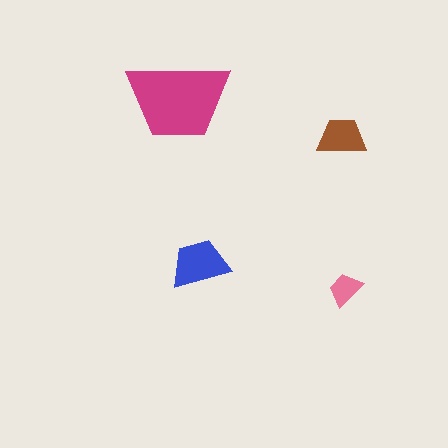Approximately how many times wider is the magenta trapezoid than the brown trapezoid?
About 2 times wider.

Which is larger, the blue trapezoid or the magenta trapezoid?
The magenta one.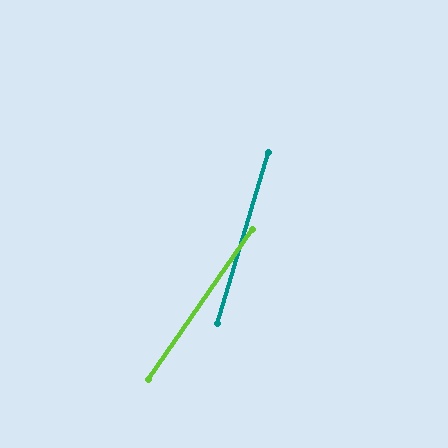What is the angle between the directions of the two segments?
Approximately 18 degrees.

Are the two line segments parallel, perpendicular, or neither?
Neither parallel nor perpendicular — they differ by about 18°.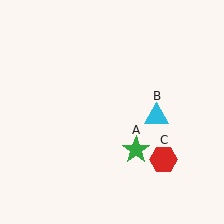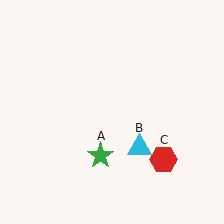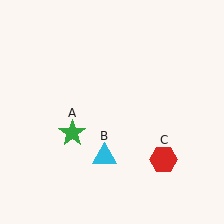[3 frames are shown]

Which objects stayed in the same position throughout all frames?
Red hexagon (object C) remained stationary.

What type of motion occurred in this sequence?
The green star (object A), cyan triangle (object B) rotated clockwise around the center of the scene.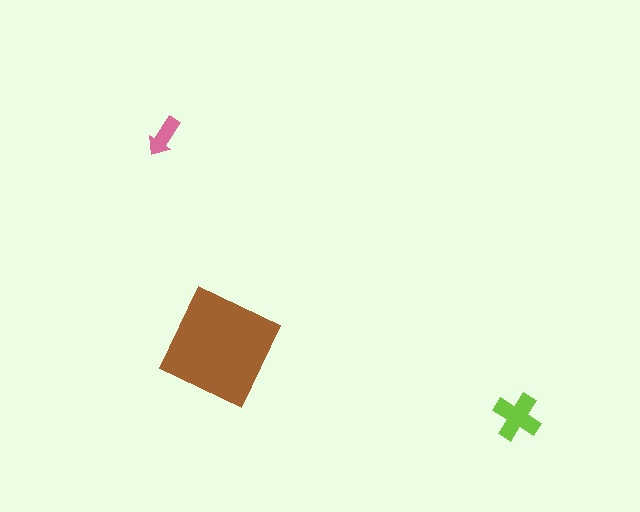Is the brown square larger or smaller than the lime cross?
Larger.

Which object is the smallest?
The pink arrow.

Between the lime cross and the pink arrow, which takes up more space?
The lime cross.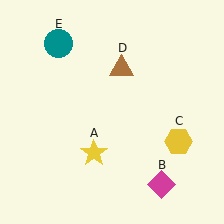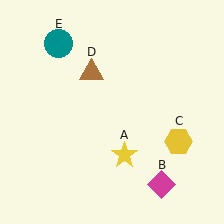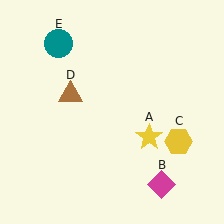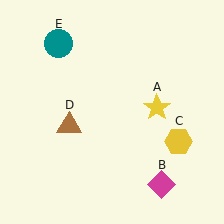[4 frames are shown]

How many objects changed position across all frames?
2 objects changed position: yellow star (object A), brown triangle (object D).